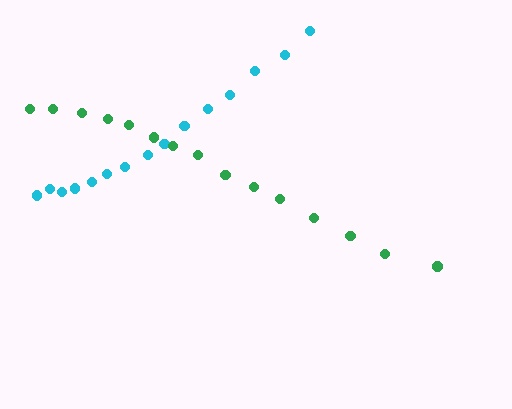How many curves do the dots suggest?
There are 2 distinct paths.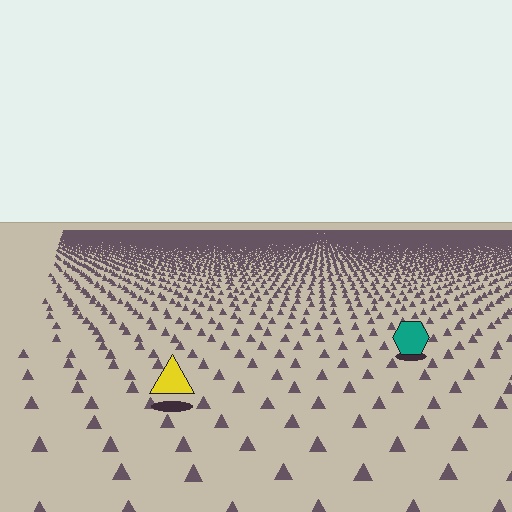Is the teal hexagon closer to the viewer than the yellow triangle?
No. The yellow triangle is closer — you can tell from the texture gradient: the ground texture is coarser near it.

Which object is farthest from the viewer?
The teal hexagon is farthest from the viewer. It appears smaller and the ground texture around it is denser.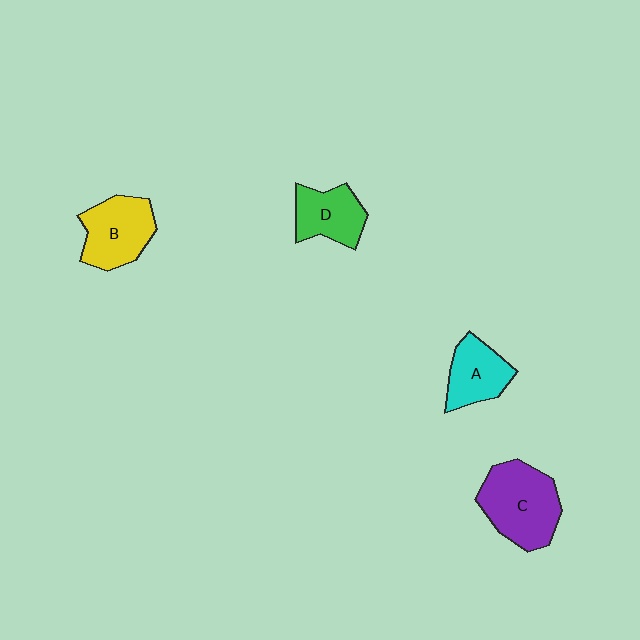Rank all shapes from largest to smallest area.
From largest to smallest: C (purple), B (yellow), D (green), A (cyan).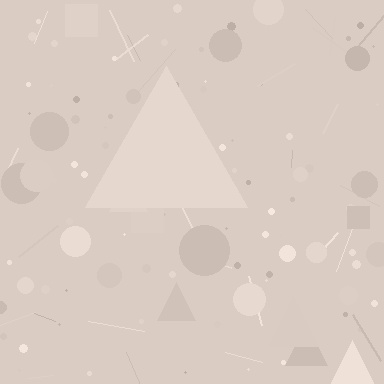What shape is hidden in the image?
A triangle is hidden in the image.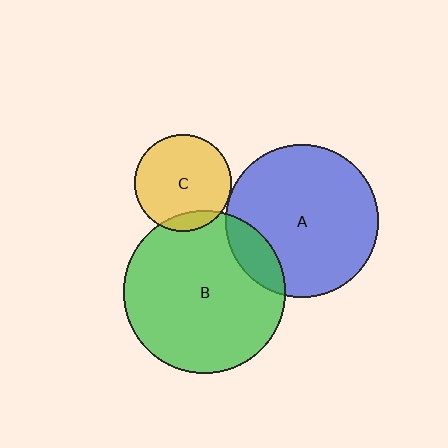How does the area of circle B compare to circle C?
Approximately 2.8 times.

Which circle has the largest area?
Circle B (green).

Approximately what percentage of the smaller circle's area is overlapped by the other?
Approximately 15%.